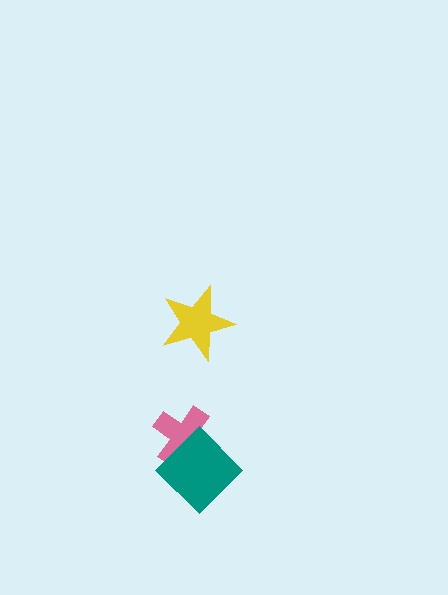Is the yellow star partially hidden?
No, no other shape covers it.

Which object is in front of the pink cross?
The teal diamond is in front of the pink cross.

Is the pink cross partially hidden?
Yes, it is partially covered by another shape.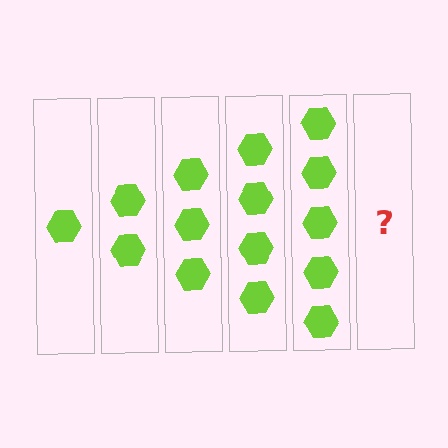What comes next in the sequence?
The next element should be 6 hexagons.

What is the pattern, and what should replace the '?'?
The pattern is that each step adds one more hexagon. The '?' should be 6 hexagons.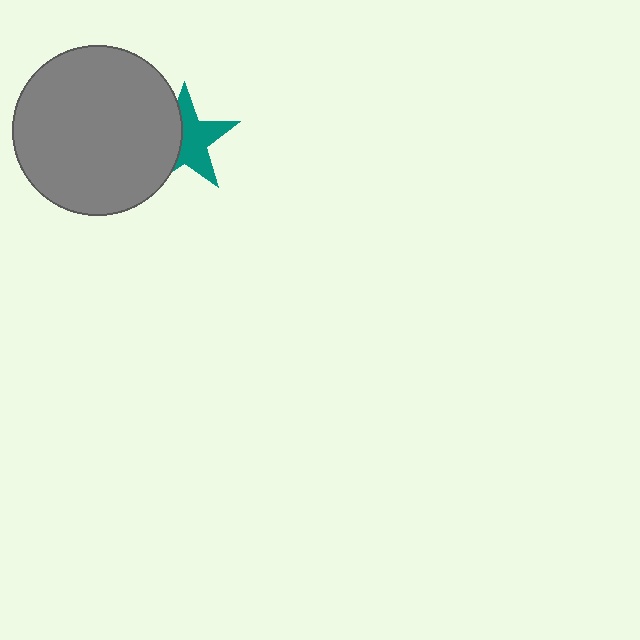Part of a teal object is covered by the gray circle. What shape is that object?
It is a star.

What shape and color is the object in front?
The object in front is a gray circle.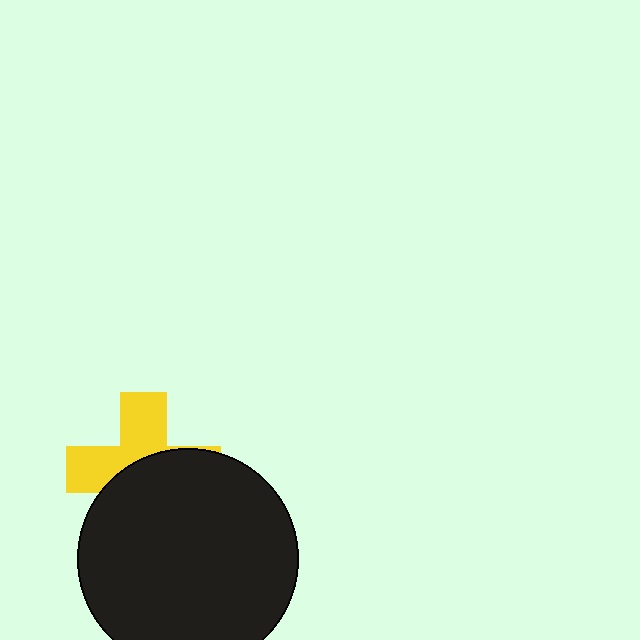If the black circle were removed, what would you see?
You would see the complete yellow cross.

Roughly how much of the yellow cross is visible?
About half of it is visible (roughly 45%).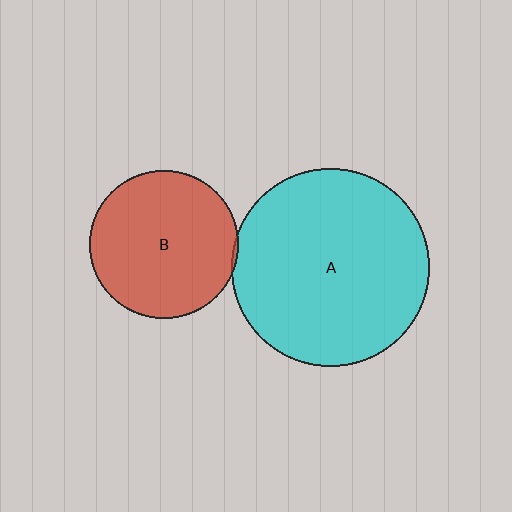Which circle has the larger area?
Circle A (cyan).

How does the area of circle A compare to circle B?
Approximately 1.8 times.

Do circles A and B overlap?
Yes.